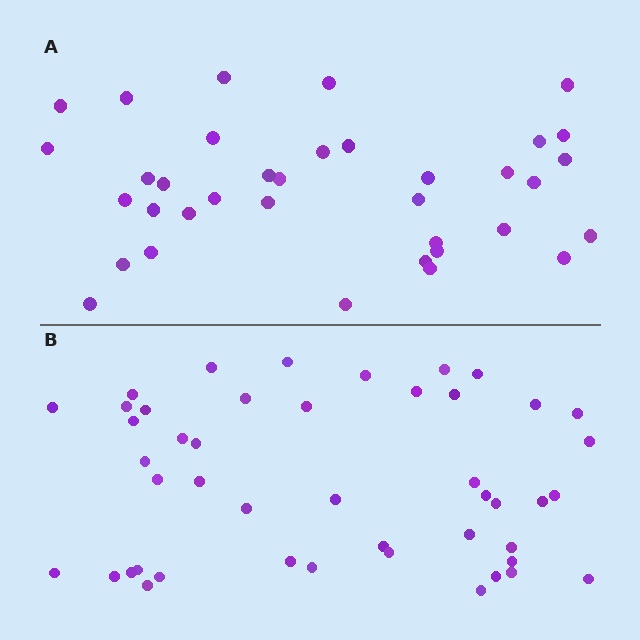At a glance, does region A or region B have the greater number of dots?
Region B (the bottom region) has more dots.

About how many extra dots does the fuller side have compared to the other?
Region B has roughly 10 or so more dots than region A.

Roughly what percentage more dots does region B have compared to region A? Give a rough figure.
About 30% more.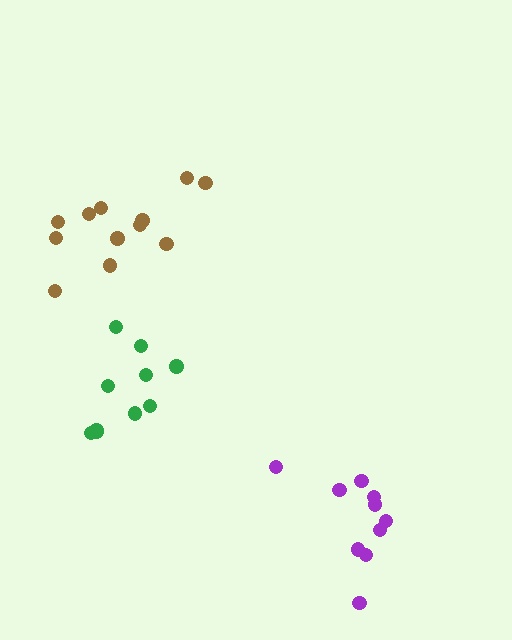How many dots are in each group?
Group 1: 12 dots, Group 2: 10 dots, Group 3: 10 dots (32 total).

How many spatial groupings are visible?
There are 3 spatial groupings.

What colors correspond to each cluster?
The clusters are colored: brown, purple, green.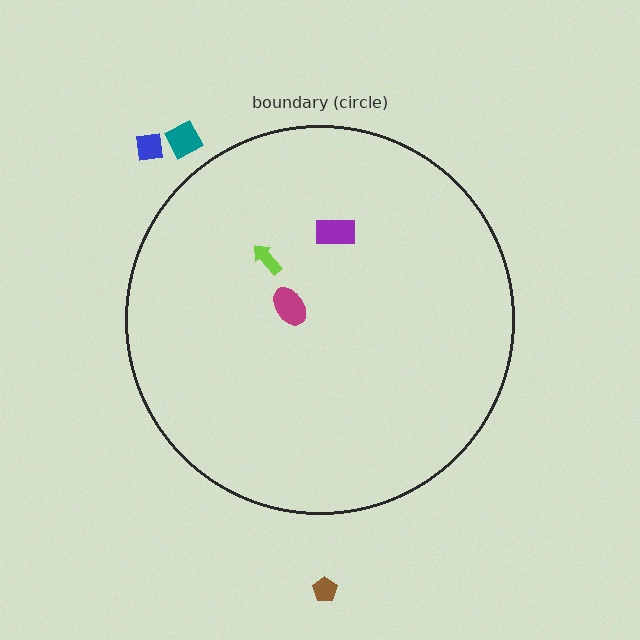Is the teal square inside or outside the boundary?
Outside.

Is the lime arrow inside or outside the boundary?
Inside.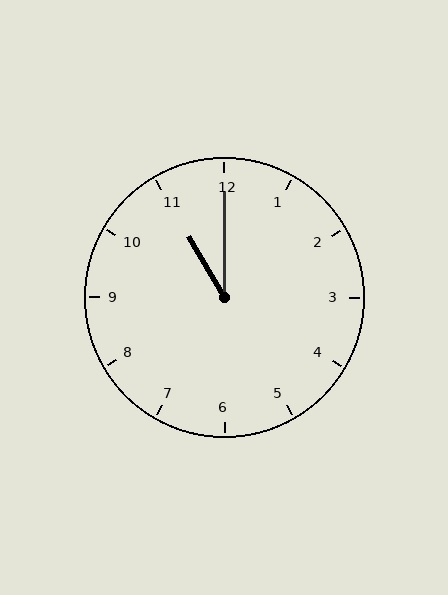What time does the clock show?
11:00.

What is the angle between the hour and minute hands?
Approximately 30 degrees.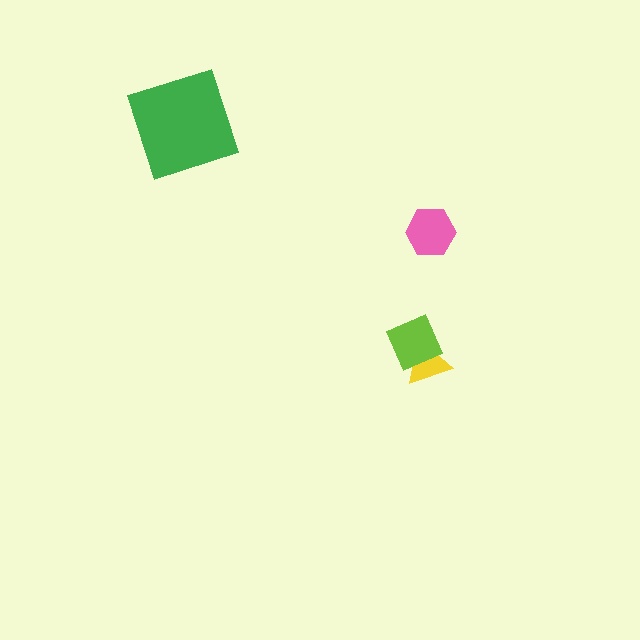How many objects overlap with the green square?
0 objects overlap with the green square.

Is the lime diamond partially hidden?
No, no other shape covers it.